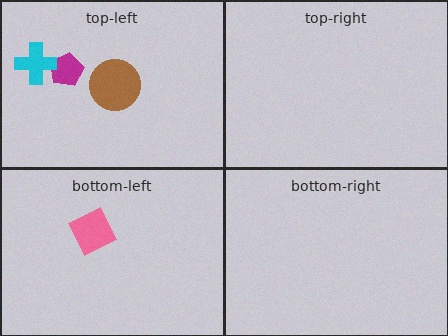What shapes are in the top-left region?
The magenta pentagon, the brown circle, the cyan cross.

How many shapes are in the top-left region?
3.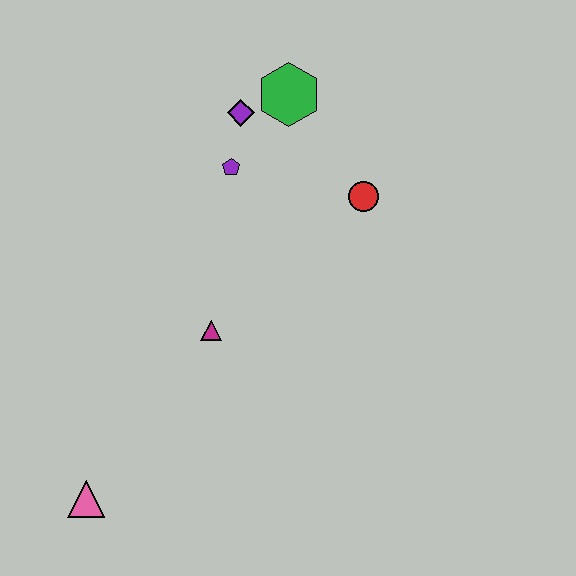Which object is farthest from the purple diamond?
The pink triangle is farthest from the purple diamond.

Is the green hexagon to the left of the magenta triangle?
No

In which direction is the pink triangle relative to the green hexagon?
The pink triangle is below the green hexagon.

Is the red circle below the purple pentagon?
Yes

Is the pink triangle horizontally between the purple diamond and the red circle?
No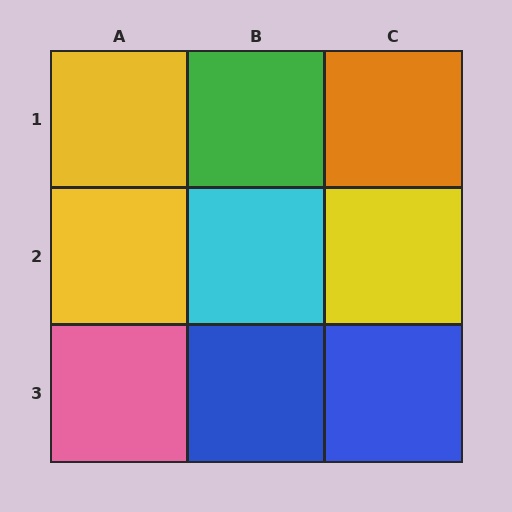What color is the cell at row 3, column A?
Pink.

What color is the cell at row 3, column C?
Blue.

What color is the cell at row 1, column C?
Orange.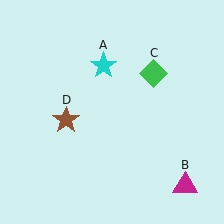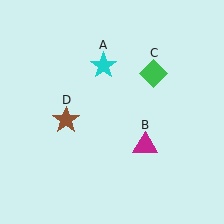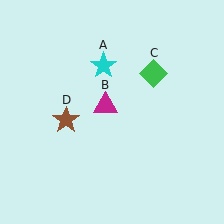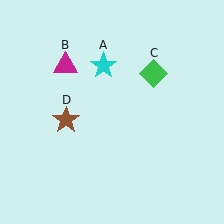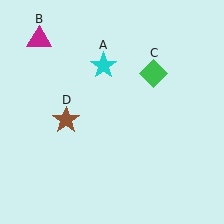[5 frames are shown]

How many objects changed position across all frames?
1 object changed position: magenta triangle (object B).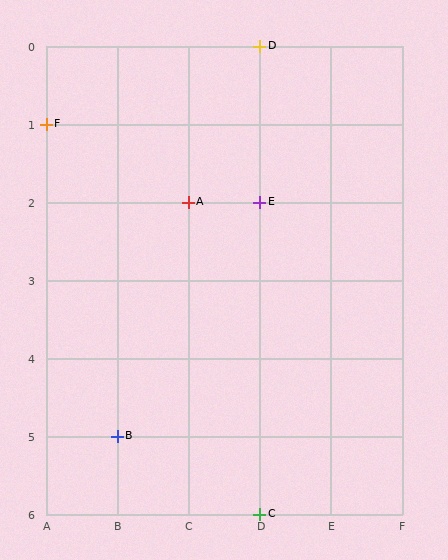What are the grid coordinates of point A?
Point A is at grid coordinates (C, 2).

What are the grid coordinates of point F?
Point F is at grid coordinates (A, 1).